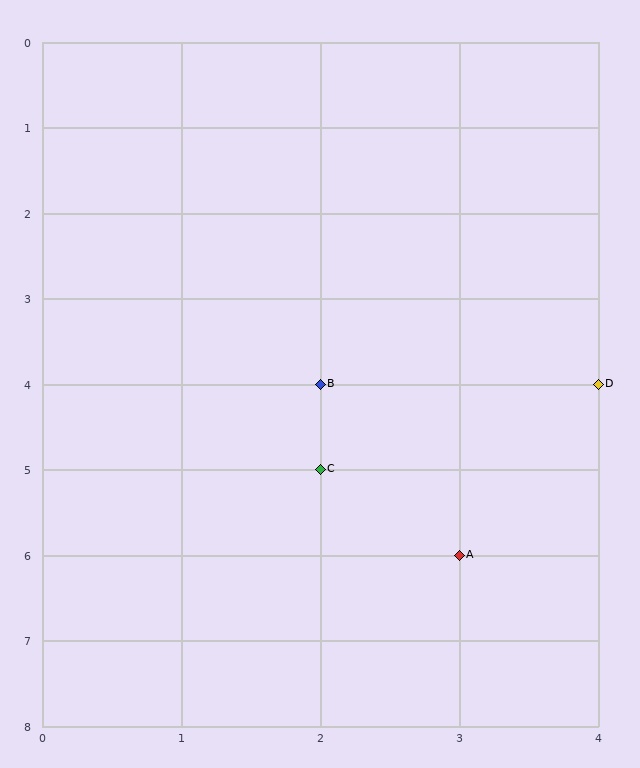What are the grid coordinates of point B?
Point B is at grid coordinates (2, 4).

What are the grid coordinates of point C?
Point C is at grid coordinates (2, 5).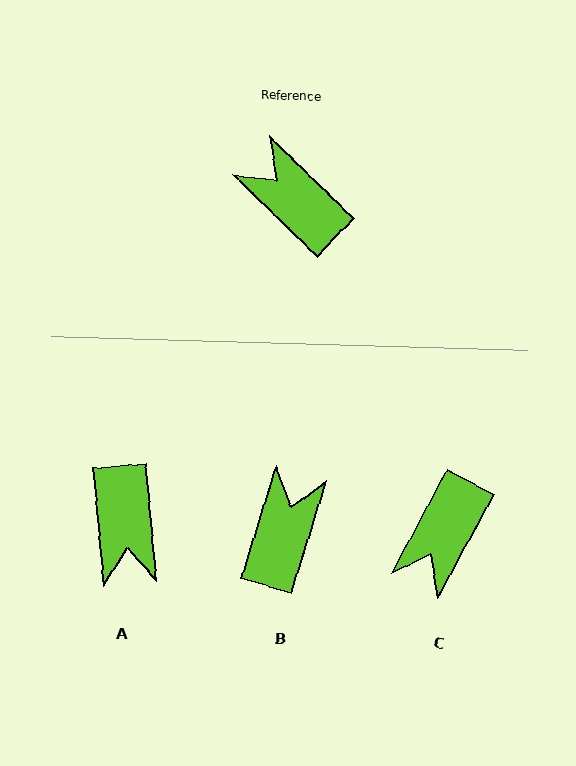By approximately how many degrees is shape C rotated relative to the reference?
Approximately 106 degrees counter-clockwise.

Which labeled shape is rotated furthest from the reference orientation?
A, about 139 degrees away.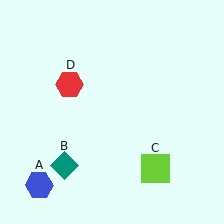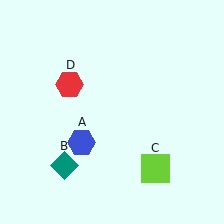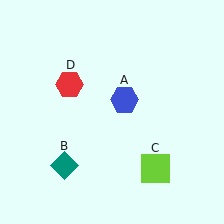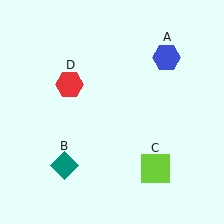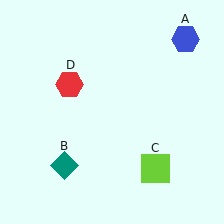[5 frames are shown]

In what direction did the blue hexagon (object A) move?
The blue hexagon (object A) moved up and to the right.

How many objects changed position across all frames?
1 object changed position: blue hexagon (object A).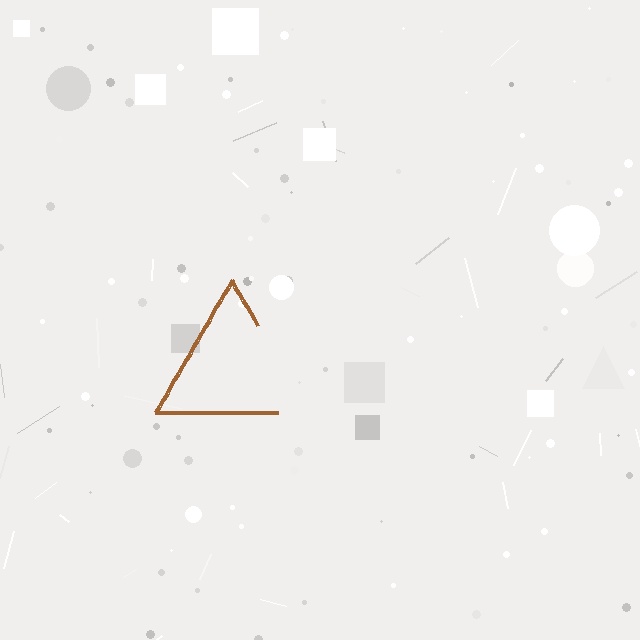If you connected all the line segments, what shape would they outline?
They would outline a triangle.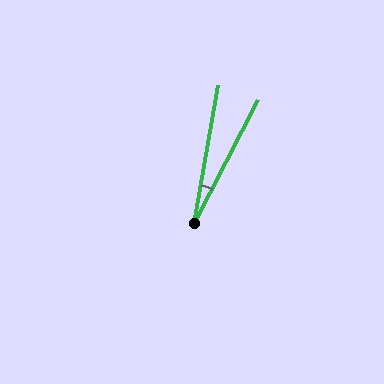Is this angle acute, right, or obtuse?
It is acute.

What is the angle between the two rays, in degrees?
Approximately 17 degrees.